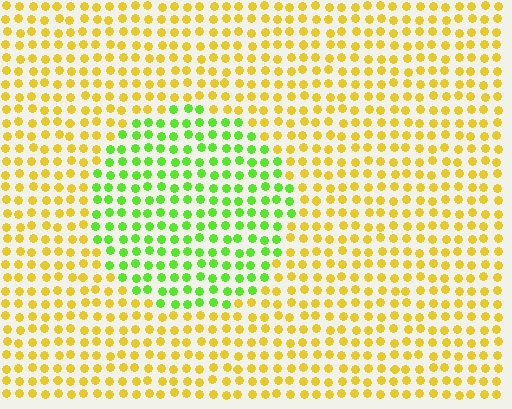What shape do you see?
I see a circle.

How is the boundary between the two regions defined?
The boundary is defined purely by a slight shift in hue (about 55 degrees). Spacing, size, and orientation are identical on both sides.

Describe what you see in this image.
The image is filled with small yellow elements in a uniform arrangement. A circle-shaped region is visible where the elements are tinted to a slightly different hue, forming a subtle color boundary.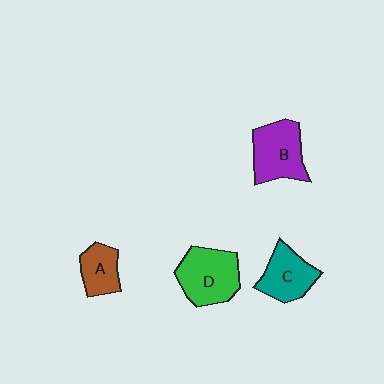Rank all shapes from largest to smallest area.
From largest to smallest: D (green), B (purple), C (teal), A (brown).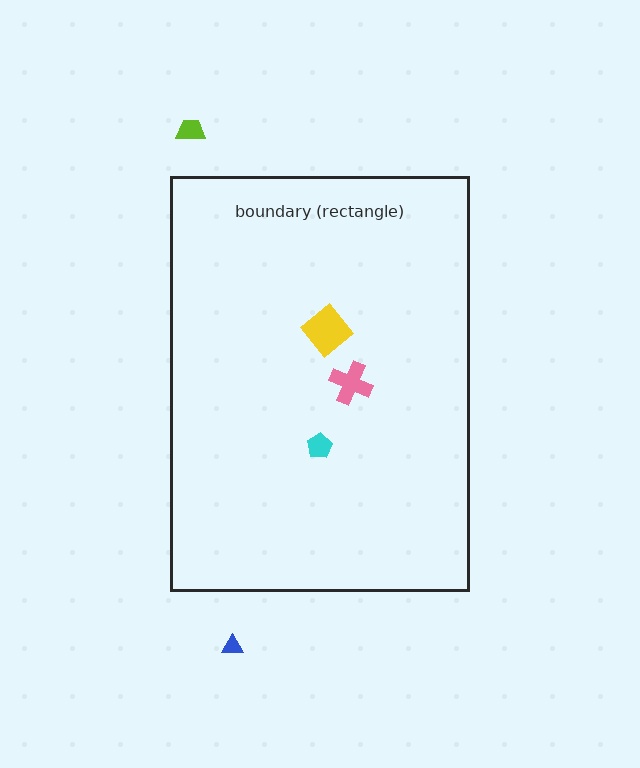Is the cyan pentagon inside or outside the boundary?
Inside.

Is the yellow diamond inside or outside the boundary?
Inside.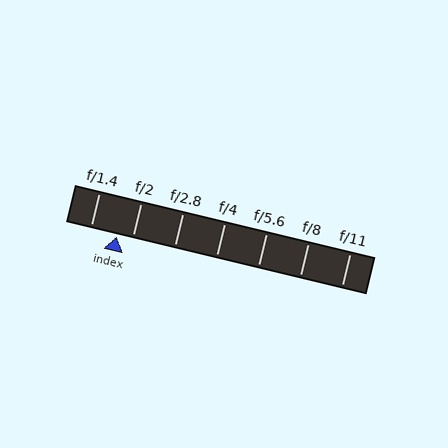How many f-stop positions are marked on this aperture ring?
There are 7 f-stop positions marked.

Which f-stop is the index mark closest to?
The index mark is closest to f/2.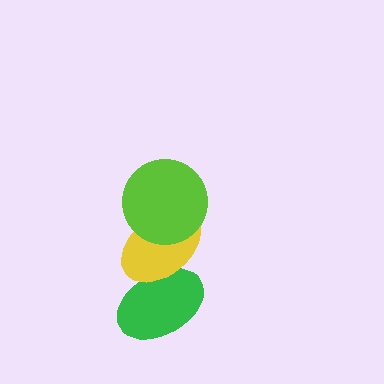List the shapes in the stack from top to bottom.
From top to bottom: the lime circle, the yellow ellipse, the green ellipse.